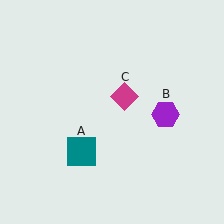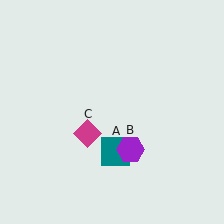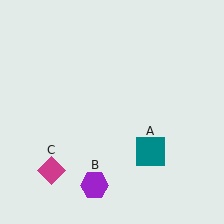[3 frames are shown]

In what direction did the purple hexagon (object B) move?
The purple hexagon (object B) moved down and to the left.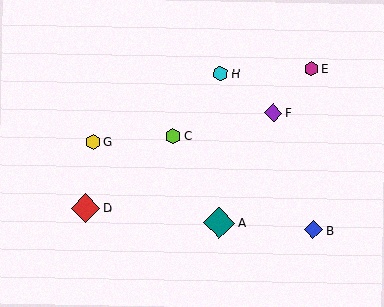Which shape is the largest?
The teal diamond (labeled A) is the largest.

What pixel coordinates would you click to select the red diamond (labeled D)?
Click at (85, 208) to select the red diamond D.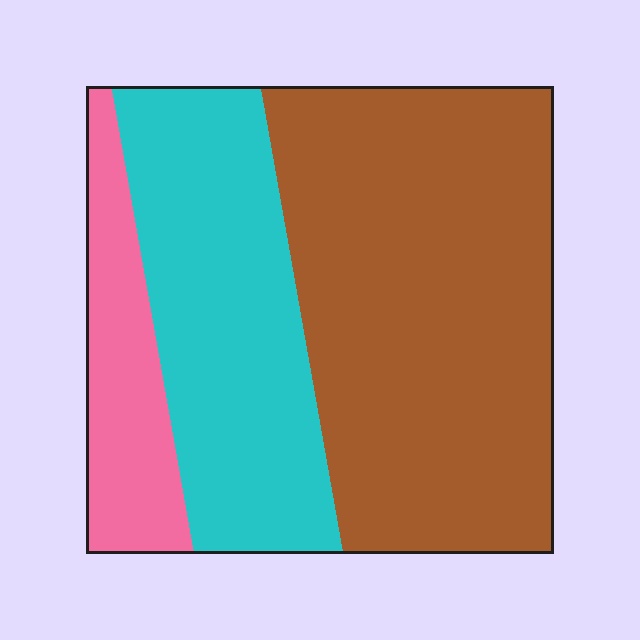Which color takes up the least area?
Pink, at roughly 15%.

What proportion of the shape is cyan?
Cyan covers 32% of the shape.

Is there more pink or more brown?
Brown.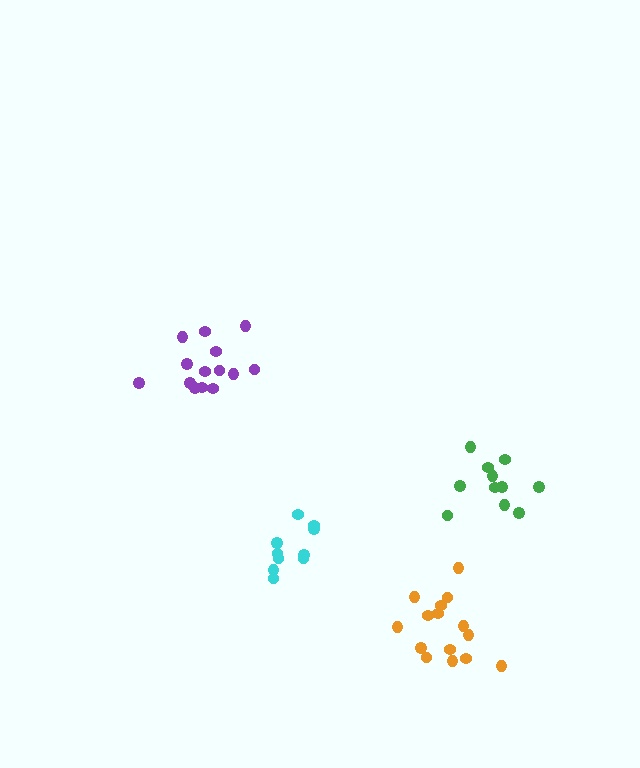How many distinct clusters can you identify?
There are 4 distinct clusters.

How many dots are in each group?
Group 1: 11 dots, Group 2: 14 dots, Group 3: 15 dots, Group 4: 10 dots (50 total).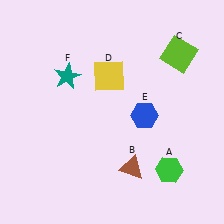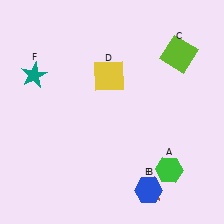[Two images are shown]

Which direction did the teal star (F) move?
The teal star (F) moved left.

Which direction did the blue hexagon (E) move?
The blue hexagon (E) moved down.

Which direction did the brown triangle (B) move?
The brown triangle (B) moved down.